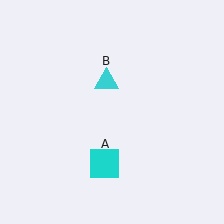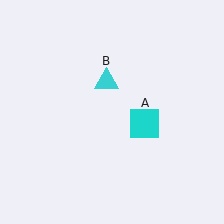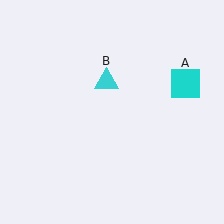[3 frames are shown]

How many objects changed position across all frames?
1 object changed position: cyan square (object A).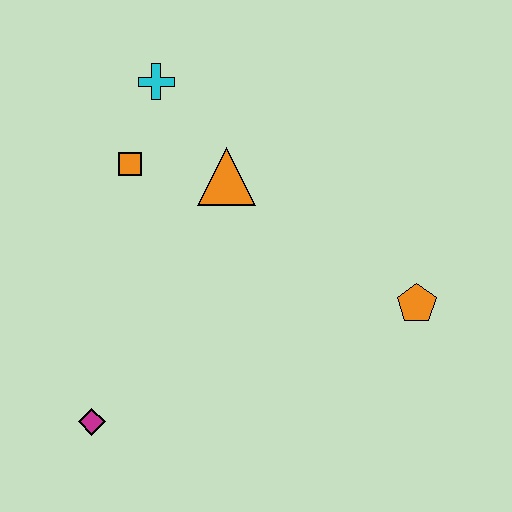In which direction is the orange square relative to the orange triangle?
The orange square is to the left of the orange triangle.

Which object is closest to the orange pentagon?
The orange triangle is closest to the orange pentagon.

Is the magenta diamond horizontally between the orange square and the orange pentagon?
No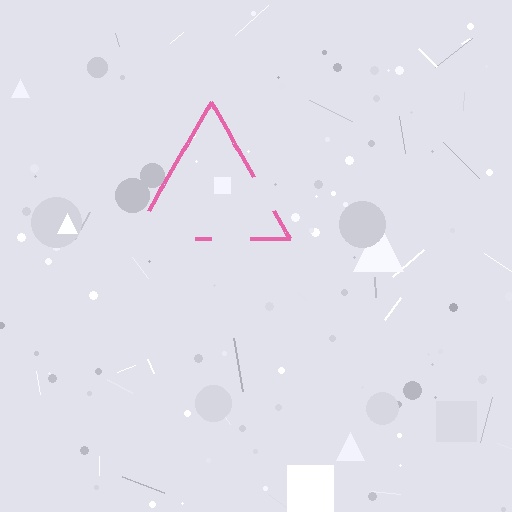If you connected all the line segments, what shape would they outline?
They would outline a triangle.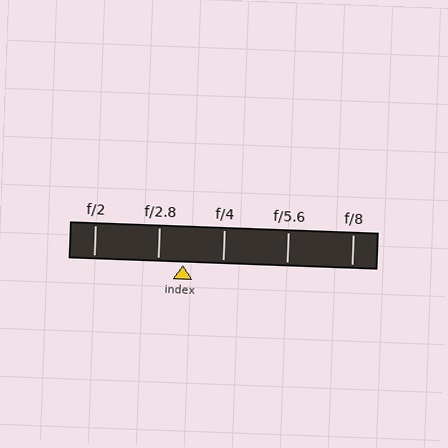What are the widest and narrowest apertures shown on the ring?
The widest aperture shown is f/2 and the narrowest is f/8.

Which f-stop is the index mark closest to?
The index mark is closest to f/2.8.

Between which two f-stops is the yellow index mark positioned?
The index mark is between f/2.8 and f/4.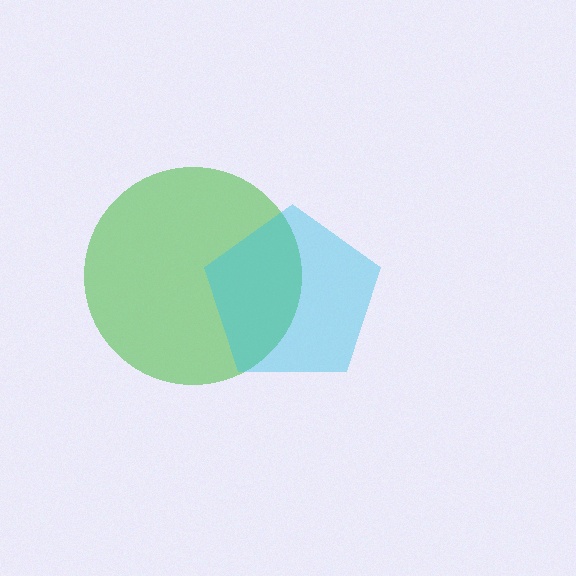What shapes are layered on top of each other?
The layered shapes are: a green circle, a cyan pentagon.